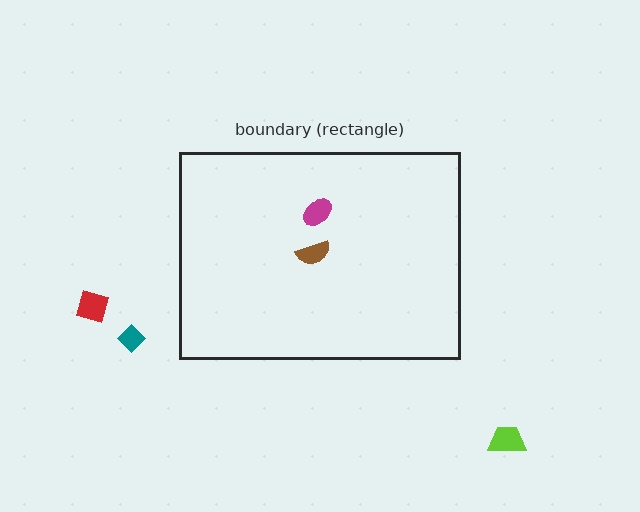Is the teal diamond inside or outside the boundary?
Outside.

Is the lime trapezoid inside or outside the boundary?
Outside.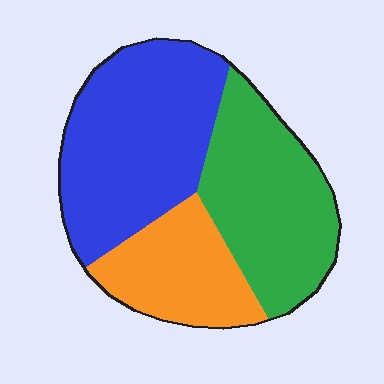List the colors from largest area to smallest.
From largest to smallest: blue, green, orange.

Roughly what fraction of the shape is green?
Green covers roughly 35% of the shape.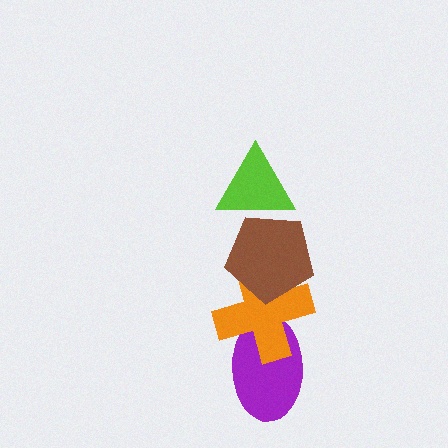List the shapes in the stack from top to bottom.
From top to bottom: the lime triangle, the brown pentagon, the orange cross, the purple ellipse.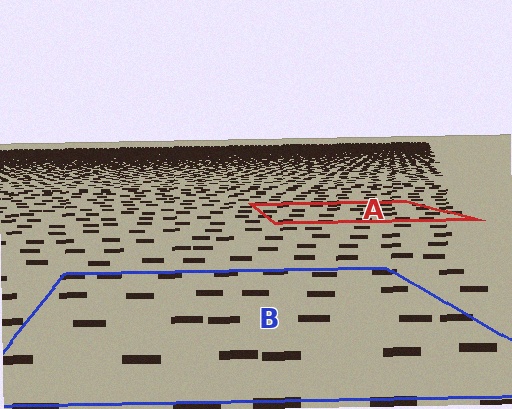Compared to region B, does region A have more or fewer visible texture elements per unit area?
Region A has more texture elements per unit area — they are packed more densely because it is farther away.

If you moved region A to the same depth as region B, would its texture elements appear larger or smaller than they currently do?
They would appear larger. At a closer depth, the same texture elements are projected at a bigger on-screen size.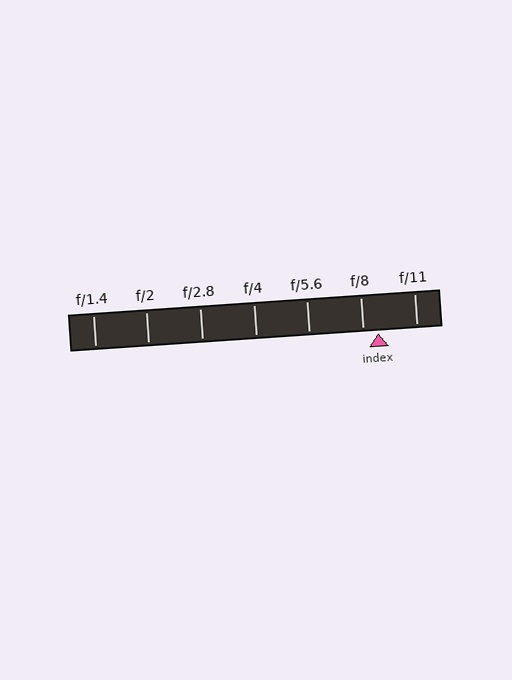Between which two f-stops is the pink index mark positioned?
The index mark is between f/8 and f/11.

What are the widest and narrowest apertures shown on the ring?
The widest aperture shown is f/1.4 and the narrowest is f/11.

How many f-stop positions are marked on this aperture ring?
There are 7 f-stop positions marked.